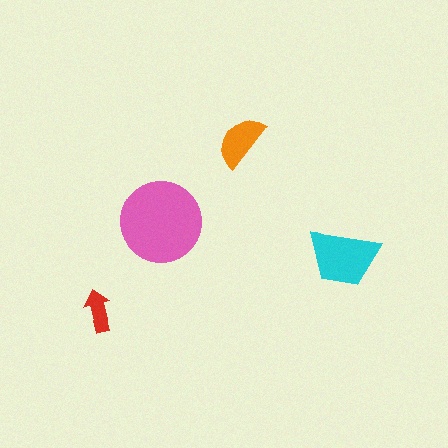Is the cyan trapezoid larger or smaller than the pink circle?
Smaller.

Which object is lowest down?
The red arrow is bottommost.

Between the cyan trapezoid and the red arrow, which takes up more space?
The cyan trapezoid.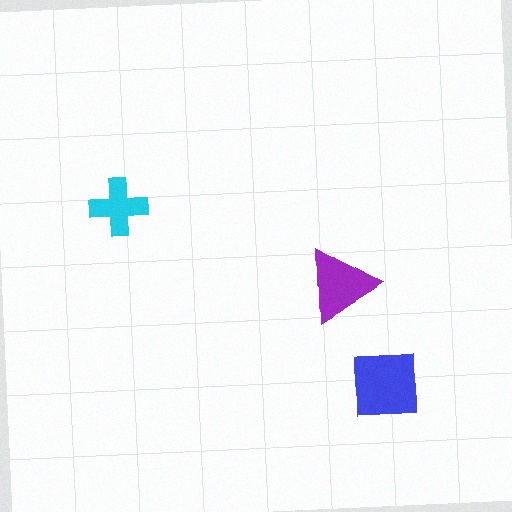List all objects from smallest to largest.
The cyan cross, the purple triangle, the blue square.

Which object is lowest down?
The blue square is bottommost.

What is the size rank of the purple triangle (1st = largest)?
2nd.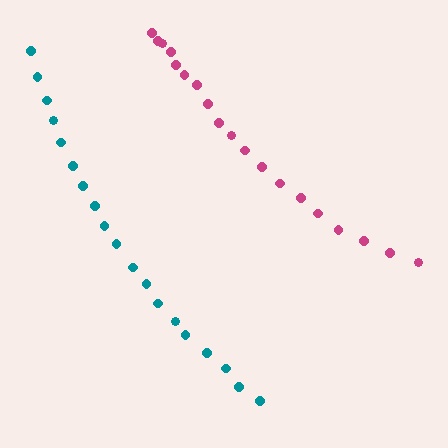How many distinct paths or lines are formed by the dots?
There are 2 distinct paths.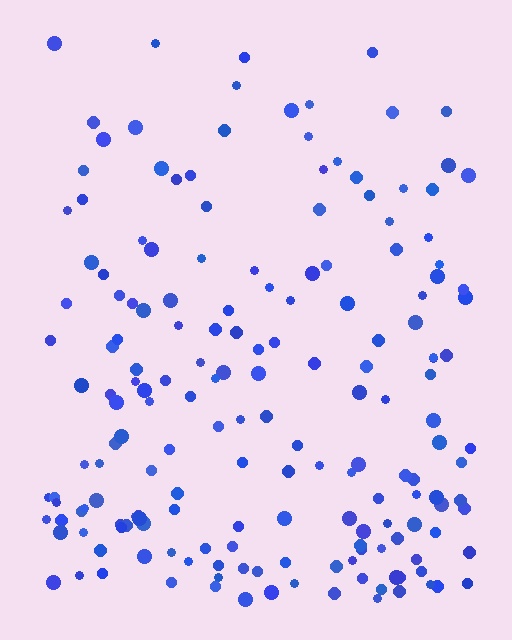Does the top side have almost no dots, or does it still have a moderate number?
Still a moderate number, just noticeably fewer than the bottom.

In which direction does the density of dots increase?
From top to bottom, with the bottom side densest.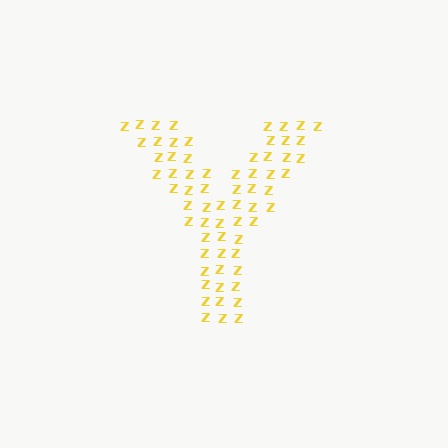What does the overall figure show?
The overall figure shows the letter Y.